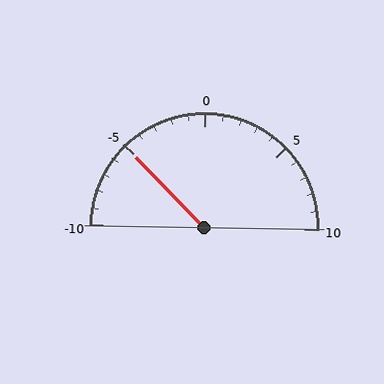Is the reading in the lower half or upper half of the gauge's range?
The reading is in the lower half of the range (-10 to 10).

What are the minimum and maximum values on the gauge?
The gauge ranges from -10 to 10.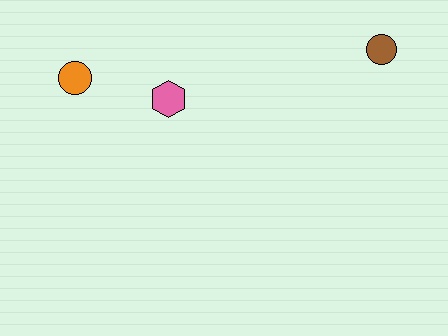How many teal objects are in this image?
There are no teal objects.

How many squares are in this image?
There are no squares.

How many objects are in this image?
There are 3 objects.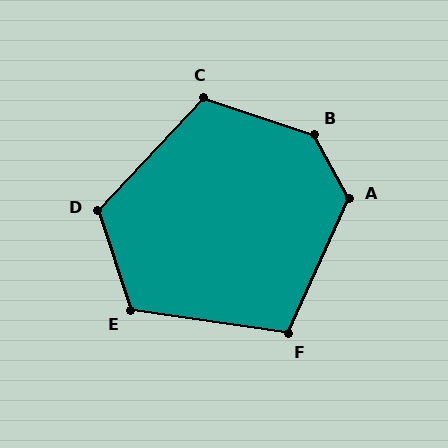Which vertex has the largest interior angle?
B, at approximately 136 degrees.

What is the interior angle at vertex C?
Approximately 115 degrees (obtuse).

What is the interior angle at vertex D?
Approximately 118 degrees (obtuse).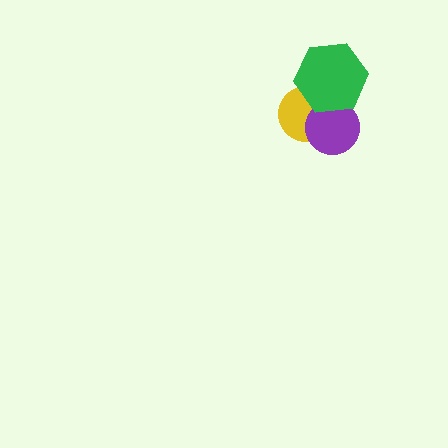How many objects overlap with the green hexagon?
2 objects overlap with the green hexagon.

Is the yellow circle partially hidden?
Yes, it is partially covered by another shape.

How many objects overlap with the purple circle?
2 objects overlap with the purple circle.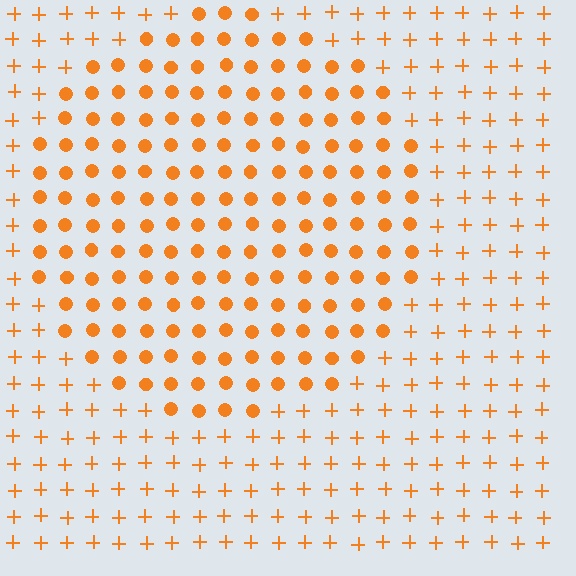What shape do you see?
I see a circle.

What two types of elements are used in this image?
The image uses circles inside the circle region and plus signs outside it.